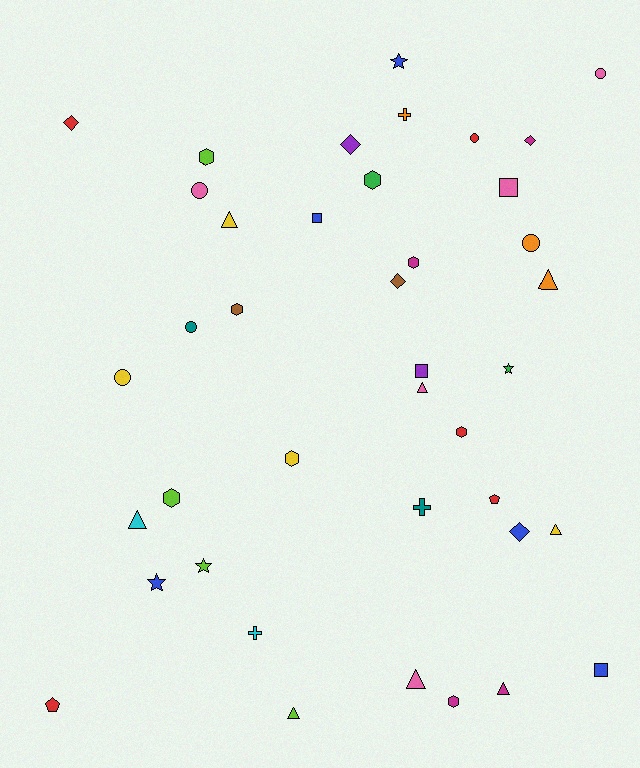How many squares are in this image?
There are 4 squares.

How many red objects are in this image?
There are 5 red objects.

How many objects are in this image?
There are 40 objects.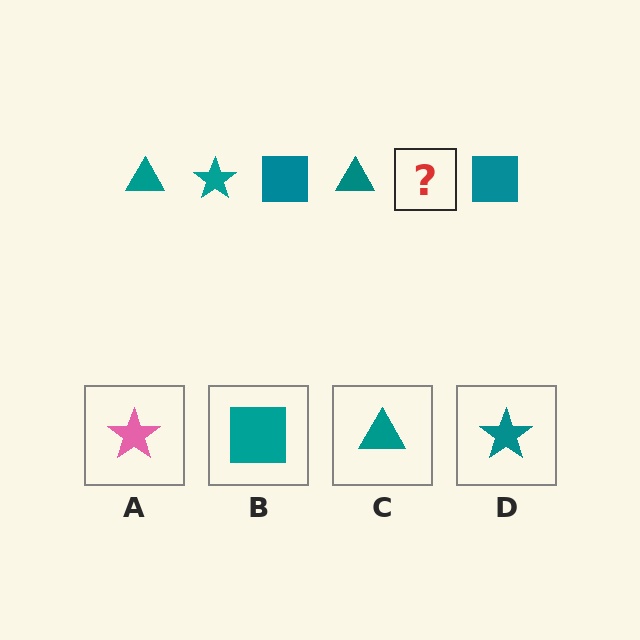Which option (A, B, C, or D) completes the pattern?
D.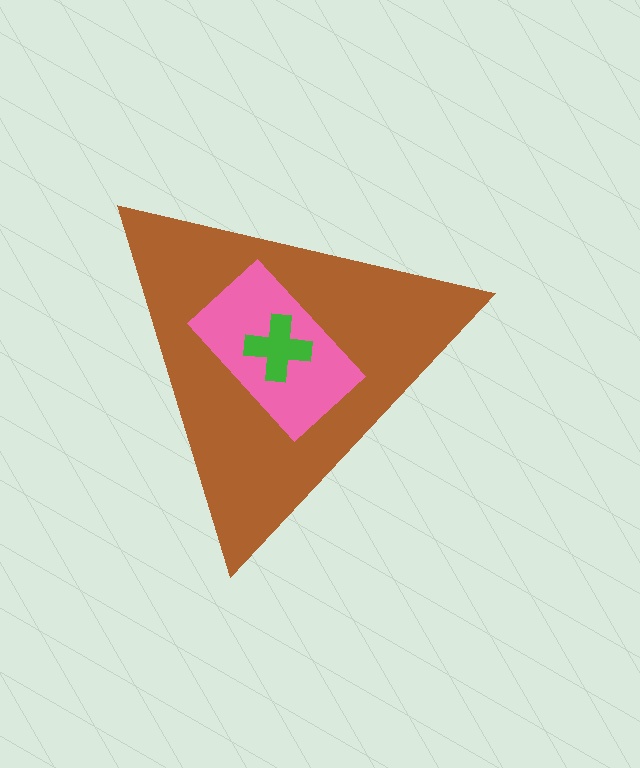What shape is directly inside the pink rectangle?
The green cross.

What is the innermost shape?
The green cross.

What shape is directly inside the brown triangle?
The pink rectangle.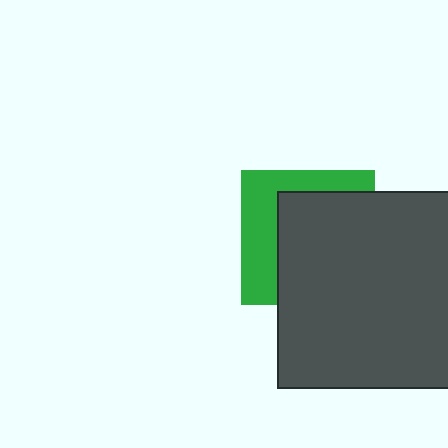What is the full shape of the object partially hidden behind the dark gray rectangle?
The partially hidden object is a green square.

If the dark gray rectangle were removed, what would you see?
You would see the complete green square.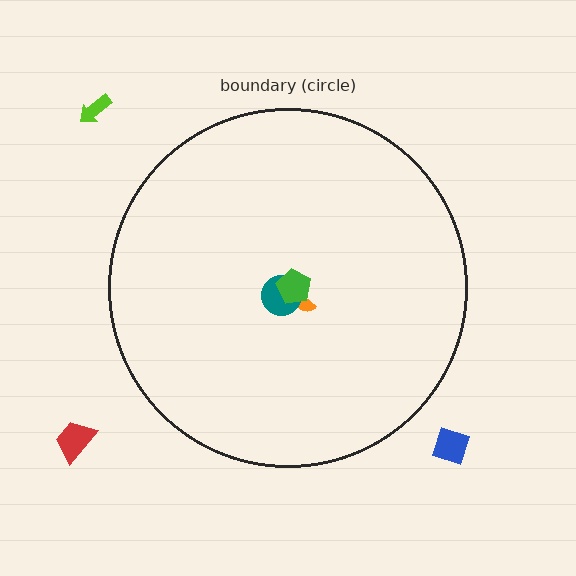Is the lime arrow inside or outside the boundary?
Outside.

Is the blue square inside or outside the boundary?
Outside.